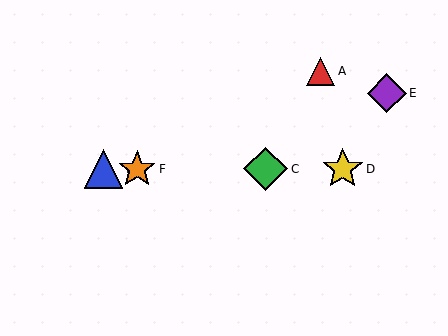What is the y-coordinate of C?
Object C is at y≈169.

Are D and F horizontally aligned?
Yes, both are at y≈169.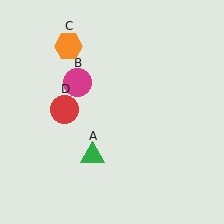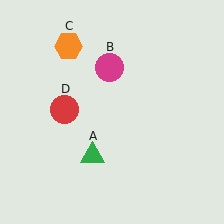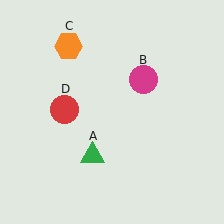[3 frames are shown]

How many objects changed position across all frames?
1 object changed position: magenta circle (object B).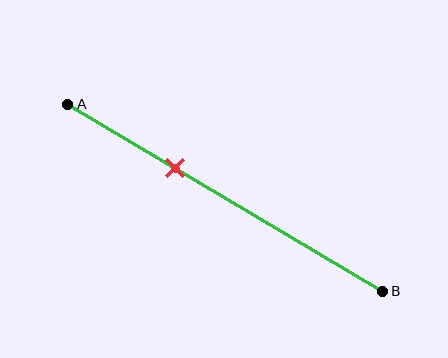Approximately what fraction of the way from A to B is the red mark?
The red mark is approximately 35% of the way from A to B.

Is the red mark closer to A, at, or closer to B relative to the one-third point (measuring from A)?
The red mark is approximately at the one-third point of segment AB.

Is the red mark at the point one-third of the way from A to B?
Yes, the mark is approximately at the one-third point.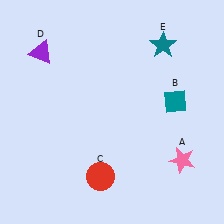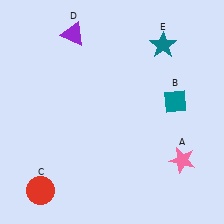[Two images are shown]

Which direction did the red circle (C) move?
The red circle (C) moved left.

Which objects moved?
The objects that moved are: the red circle (C), the purple triangle (D).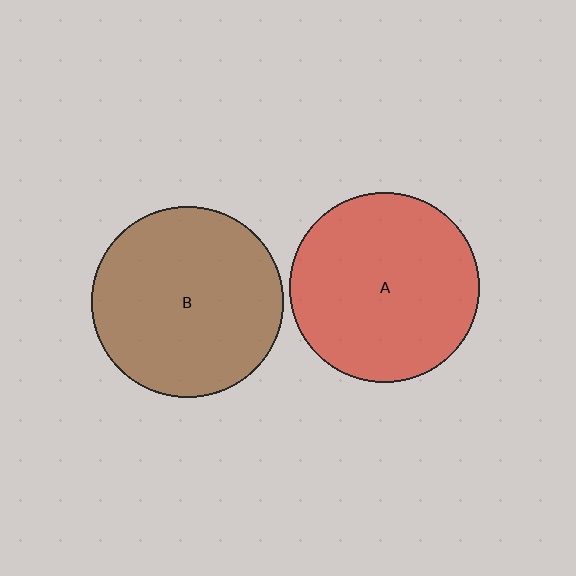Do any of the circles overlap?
No, none of the circles overlap.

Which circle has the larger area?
Circle B (brown).